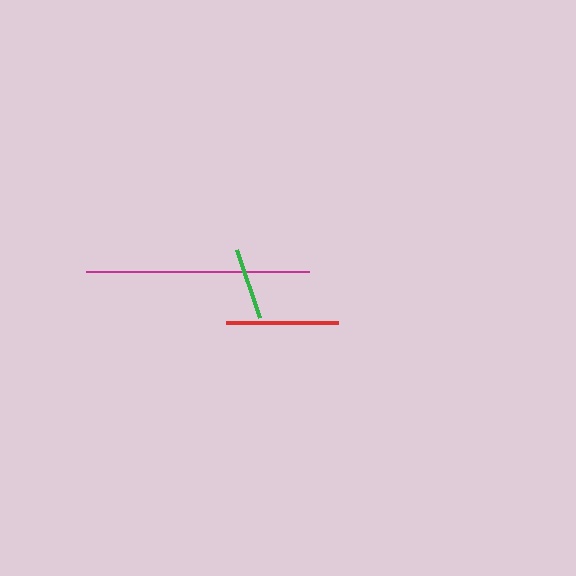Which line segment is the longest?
The magenta line is the longest at approximately 223 pixels.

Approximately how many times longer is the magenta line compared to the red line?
The magenta line is approximately 2.0 times the length of the red line.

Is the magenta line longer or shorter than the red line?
The magenta line is longer than the red line.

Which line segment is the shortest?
The green line is the shortest at approximately 72 pixels.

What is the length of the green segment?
The green segment is approximately 72 pixels long.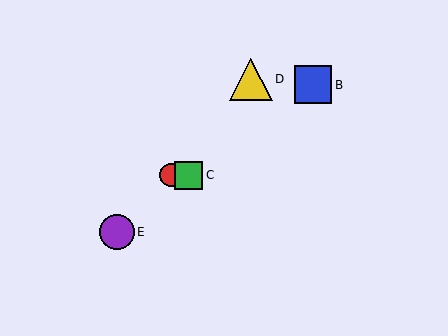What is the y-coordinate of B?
Object B is at y≈85.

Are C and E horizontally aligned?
No, C is at y≈175 and E is at y≈232.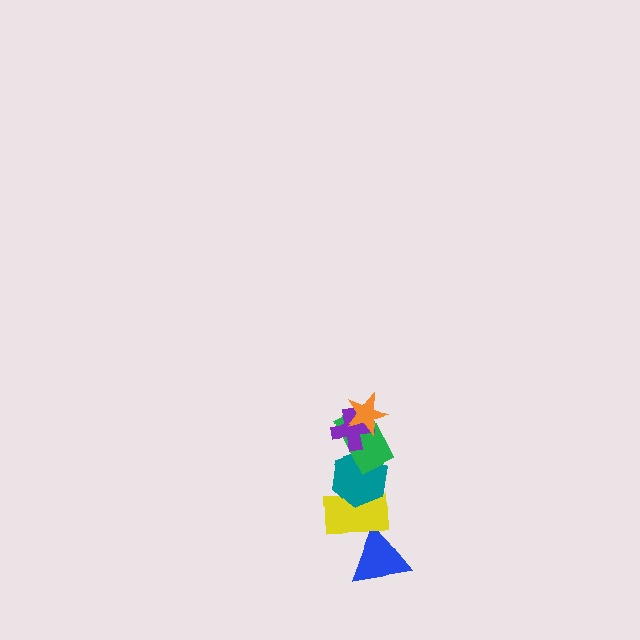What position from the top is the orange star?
The orange star is 1st from the top.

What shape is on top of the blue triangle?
The yellow rectangle is on top of the blue triangle.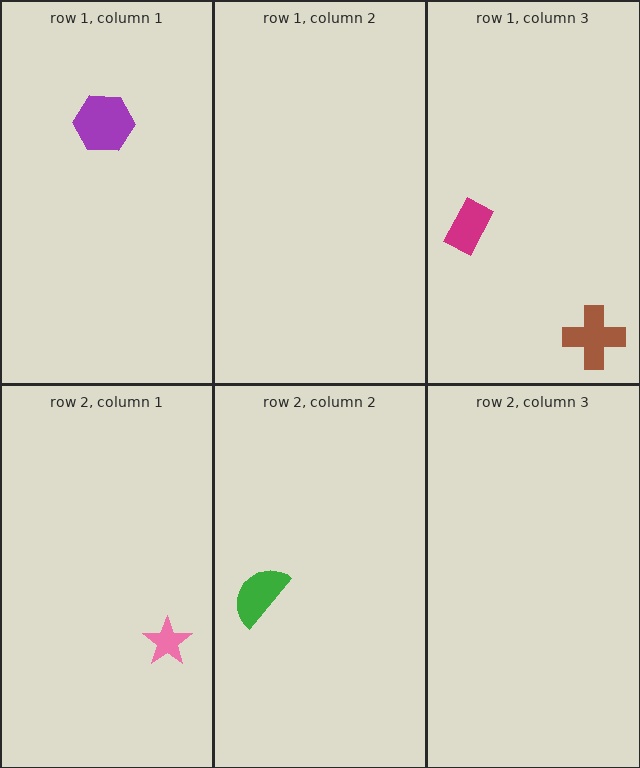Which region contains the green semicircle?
The row 2, column 2 region.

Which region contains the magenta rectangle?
The row 1, column 3 region.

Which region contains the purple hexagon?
The row 1, column 1 region.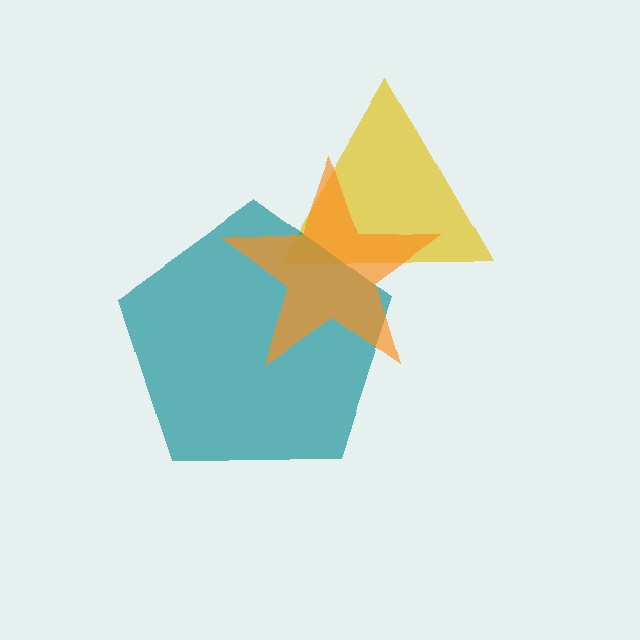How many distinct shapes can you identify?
There are 3 distinct shapes: a yellow triangle, a teal pentagon, an orange star.